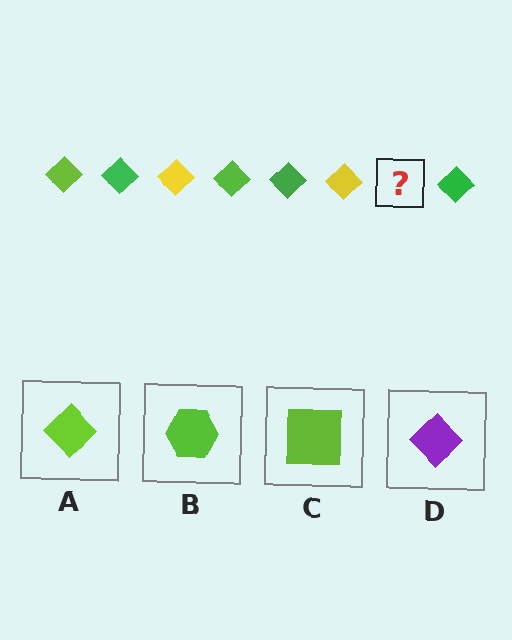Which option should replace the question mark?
Option A.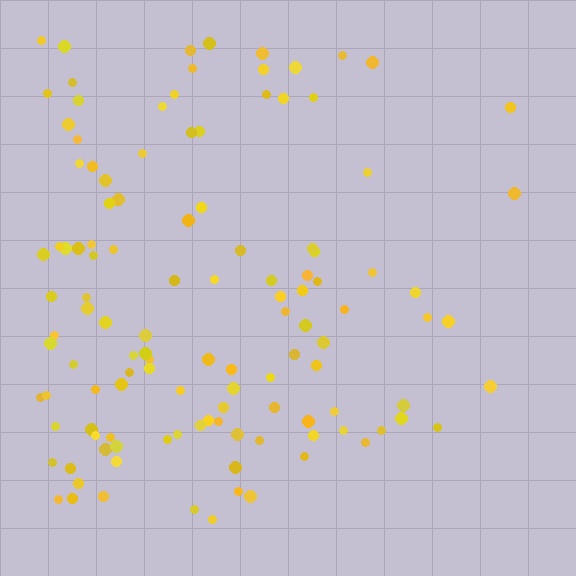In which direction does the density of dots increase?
From right to left, with the left side densest.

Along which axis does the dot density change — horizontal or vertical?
Horizontal.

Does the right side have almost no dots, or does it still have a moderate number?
Still a moderate number, just noticeably fewer than the left.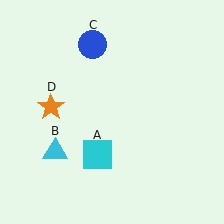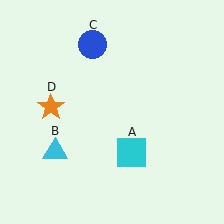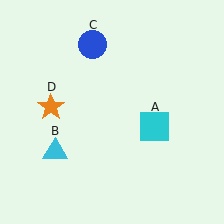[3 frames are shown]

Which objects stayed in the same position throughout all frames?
Cyan triangle (object B) and blue circle (object C) and orange star (object D) remained stationary.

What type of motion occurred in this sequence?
The cyan square (object A) rotated counterclockwise around the center of the scene.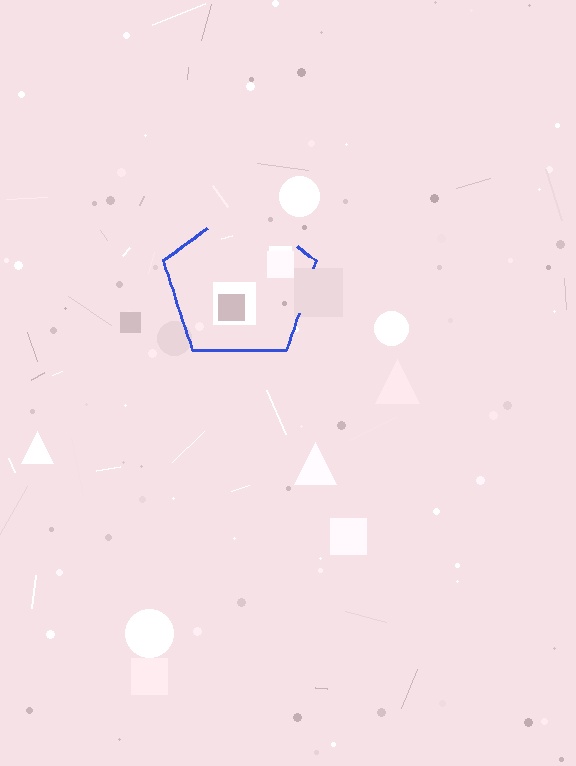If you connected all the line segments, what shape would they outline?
They would outline a pentagon.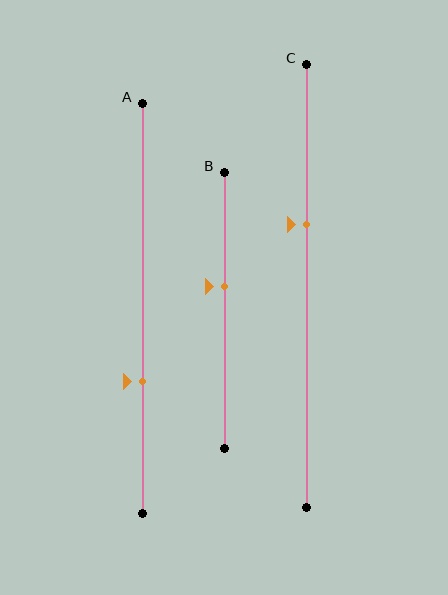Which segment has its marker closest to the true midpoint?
Segment B has its marker closest to the true midpoint.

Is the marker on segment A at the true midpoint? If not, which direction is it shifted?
No, the marker on segment A is shifted downward by about 18% of the segment length.